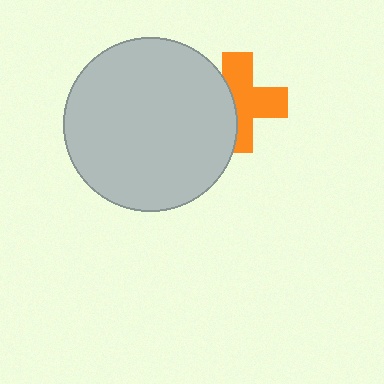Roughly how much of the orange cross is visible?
About half of it is visible (roughly 62%).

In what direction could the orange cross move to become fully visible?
The orange cross could move right. That would shift it out from behind the light gray circle entirely.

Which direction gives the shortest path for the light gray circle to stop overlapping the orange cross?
Moving left gives the shortest separation.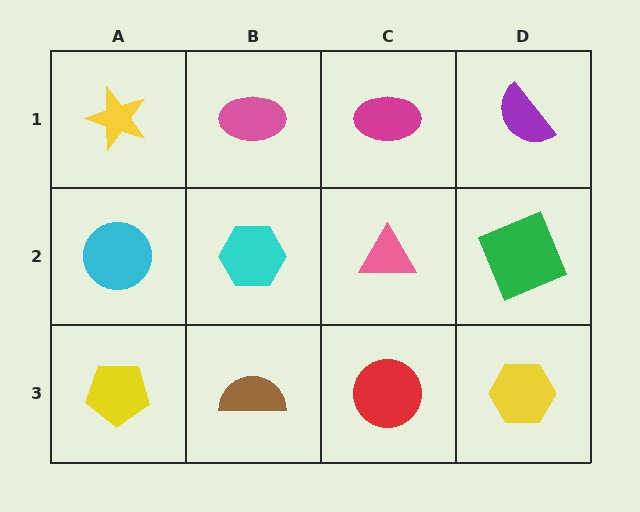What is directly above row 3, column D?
A green square.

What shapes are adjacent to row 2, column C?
A magenta ellipse (row 1, column C), a red circle (row 3, column C), a cyan hexagon (row 2, column B), a green square (row 2, column D).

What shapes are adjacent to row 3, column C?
A pink triangle (row 2, column C), a brown semicircle (row 3, column B), a yellow hexagon (row 3, column D).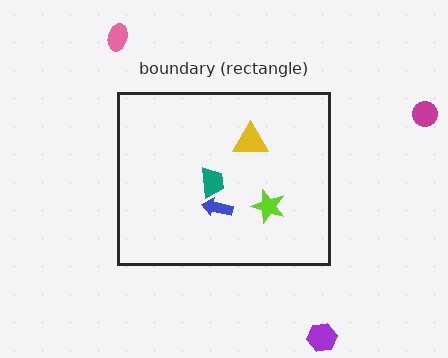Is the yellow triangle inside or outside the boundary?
Inside.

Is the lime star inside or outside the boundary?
Inside.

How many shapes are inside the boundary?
4 inside, 3 outside.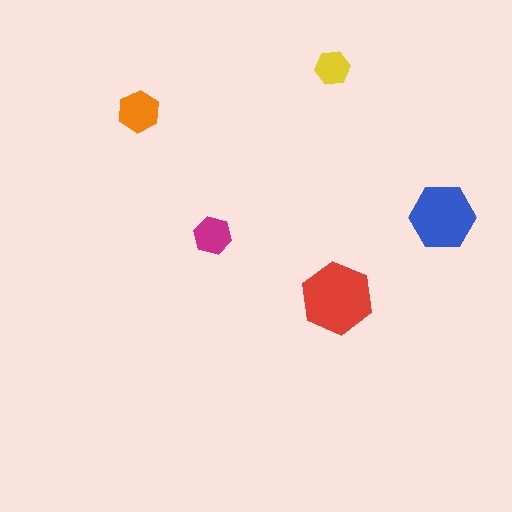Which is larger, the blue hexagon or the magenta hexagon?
The blue one.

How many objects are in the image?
There are 5 objects in the image.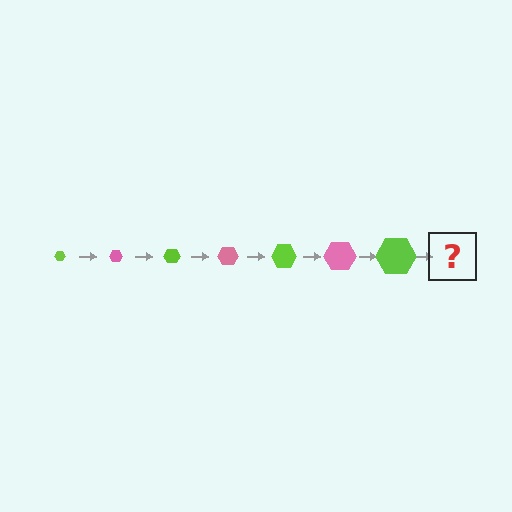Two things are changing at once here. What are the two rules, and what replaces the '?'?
The two rules are that the hexagon grows larger each step and the color cycles through lime and pink. The '?' should be a pink hexagon, larger than the previous one.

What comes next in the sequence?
The next element should be a pink hexagon, larger than the previous one.